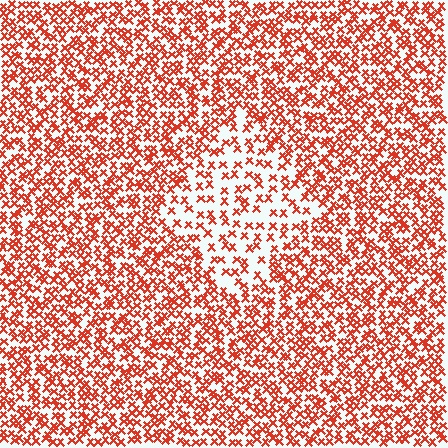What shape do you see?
I see a diamond.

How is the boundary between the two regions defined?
The boundary is defined by a change in element density (approximately 2.1x ratio). All elements are the same color, size, and shape.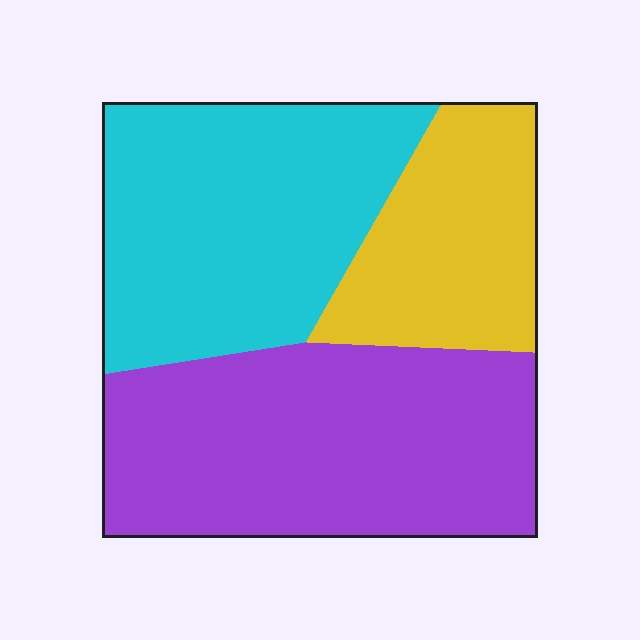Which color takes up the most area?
Purple, at roughly 45%.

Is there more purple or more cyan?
Purple.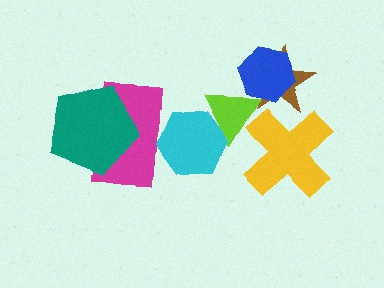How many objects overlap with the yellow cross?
2 objects overlap with the yellow cross.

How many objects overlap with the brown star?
3 objects overlap with the brown star.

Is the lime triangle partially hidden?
Yes, it is partially covered by another shape.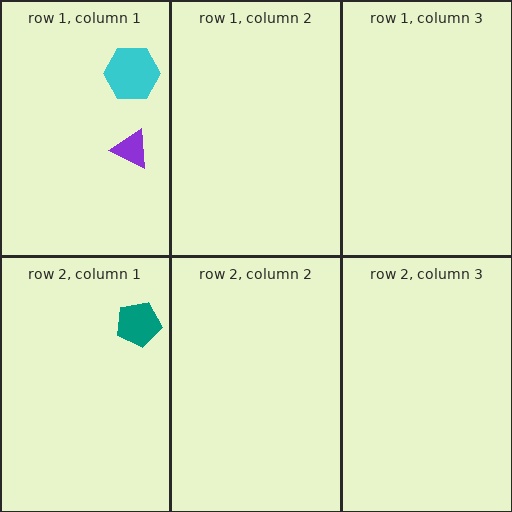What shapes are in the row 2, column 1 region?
The teal pentagon.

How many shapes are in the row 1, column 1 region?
2.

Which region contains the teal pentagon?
The row 2, column 1 region.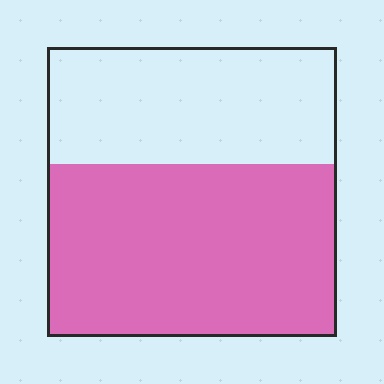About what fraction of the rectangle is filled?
About three fifths (3/5).